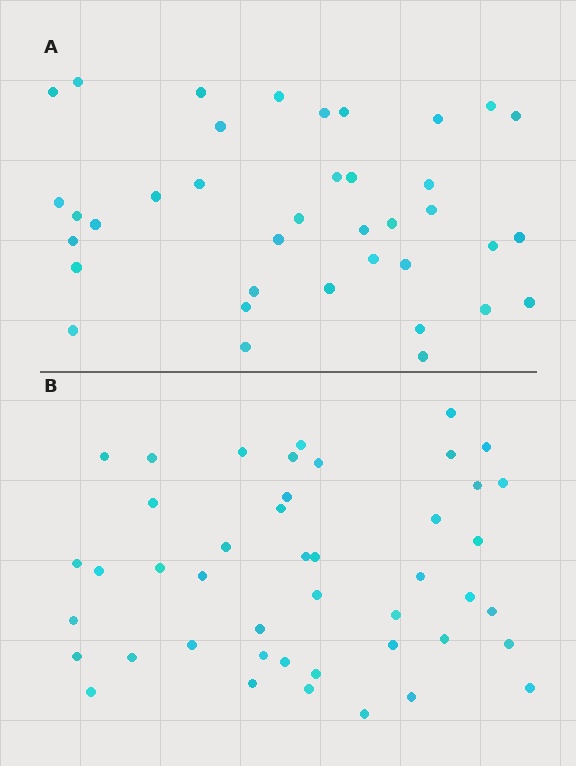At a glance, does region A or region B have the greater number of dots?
Region B (the bottom region) has more dots.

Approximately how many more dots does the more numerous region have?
Region B has roughly 8 or so more dots than region A.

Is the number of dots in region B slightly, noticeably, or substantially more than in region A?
Region B has only slightly more — the two regions are fairly close. The ratio is roughly 1.2 to 1.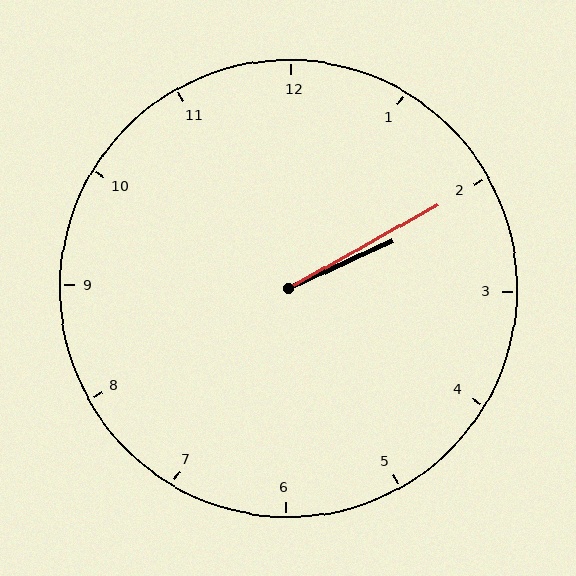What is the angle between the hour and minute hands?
Approximately 5 degrees.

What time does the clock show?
2:10.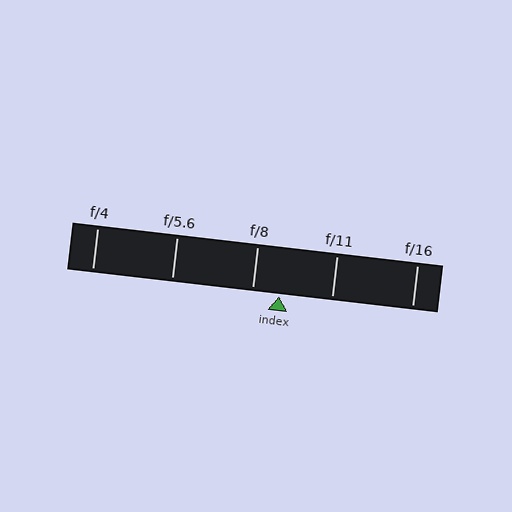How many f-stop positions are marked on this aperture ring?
There are 5 f-stop positions marked.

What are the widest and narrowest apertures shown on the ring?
The widest aperture shown is f/4 and the narrowest is f/16.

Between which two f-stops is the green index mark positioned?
The index mark is between f/8 and f/11.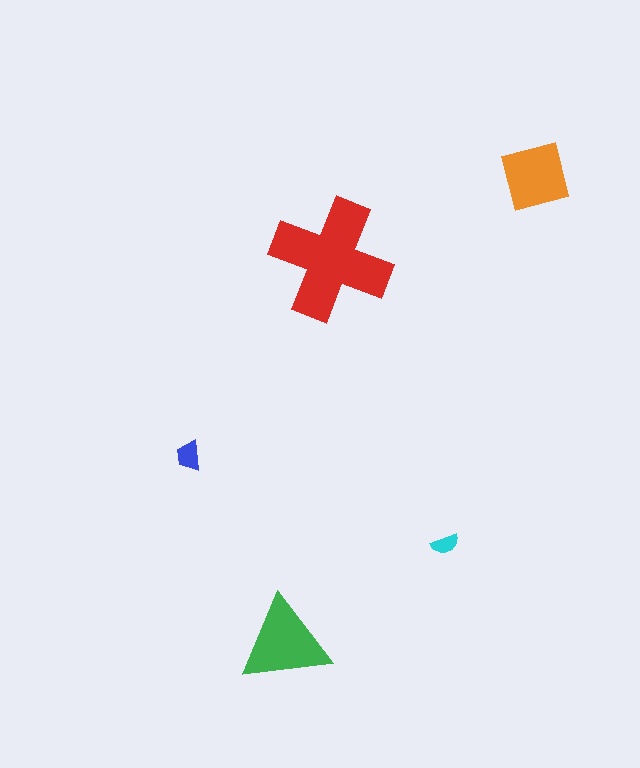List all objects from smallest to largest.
The cyan semicircle, the blue trapezoid, the orange square, the green triangle, the red cross.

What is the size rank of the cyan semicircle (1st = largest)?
5th.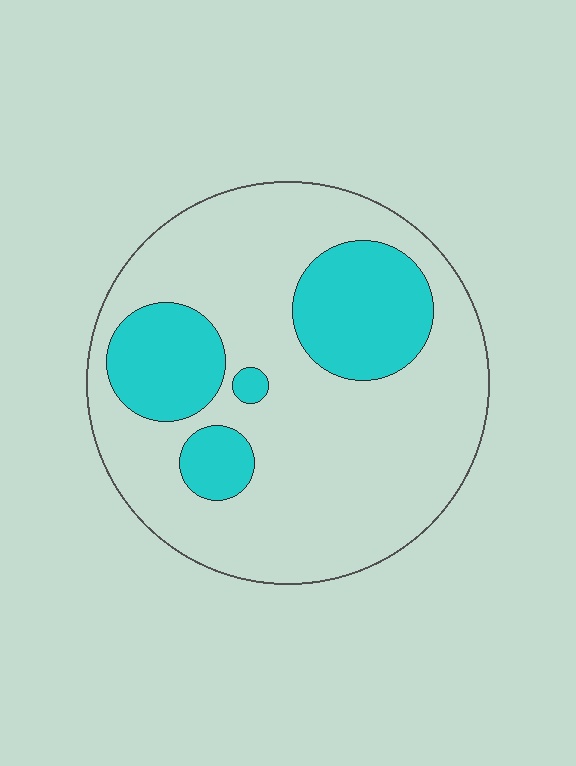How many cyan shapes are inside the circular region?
4.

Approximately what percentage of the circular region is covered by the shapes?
Approximately 25%.